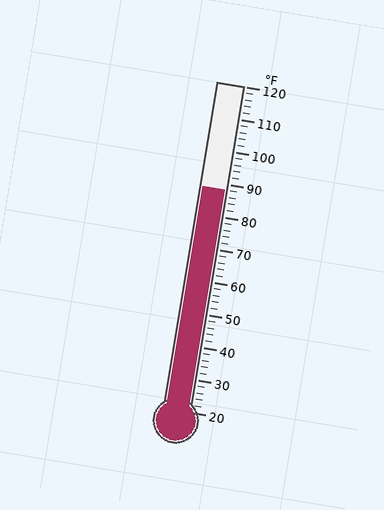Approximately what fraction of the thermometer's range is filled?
The thermometer is filled to approximately 70% of its range.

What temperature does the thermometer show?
The thermometer shows approximately 88°F.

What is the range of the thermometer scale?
The thermometer scale ranges from 20°F to 120°F.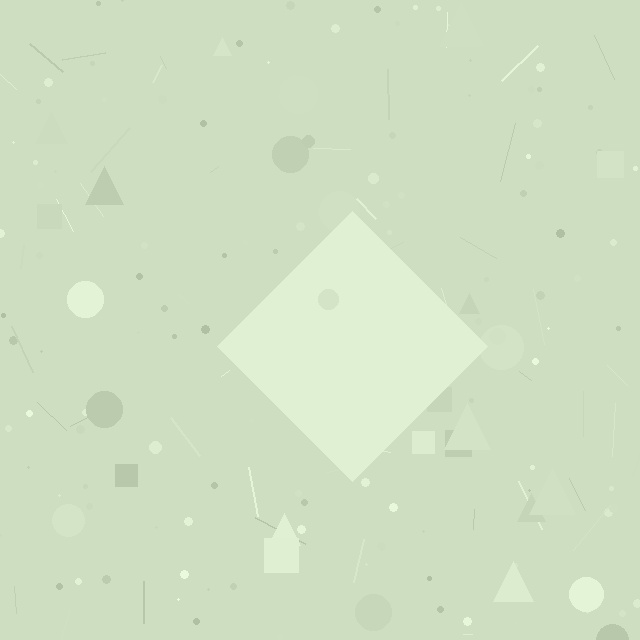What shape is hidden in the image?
A diamond is hidden in the image.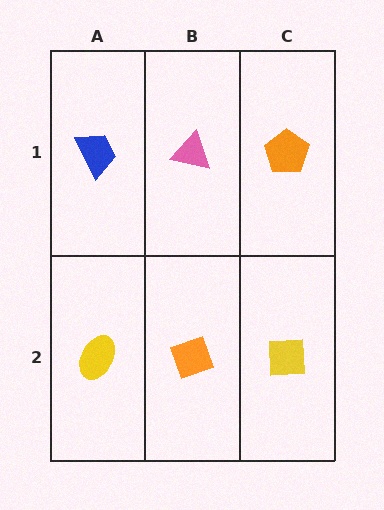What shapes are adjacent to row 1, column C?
A yellow square (row 2, column C), a pink triangle (row 1, column B).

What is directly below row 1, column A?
A yellow ellipse.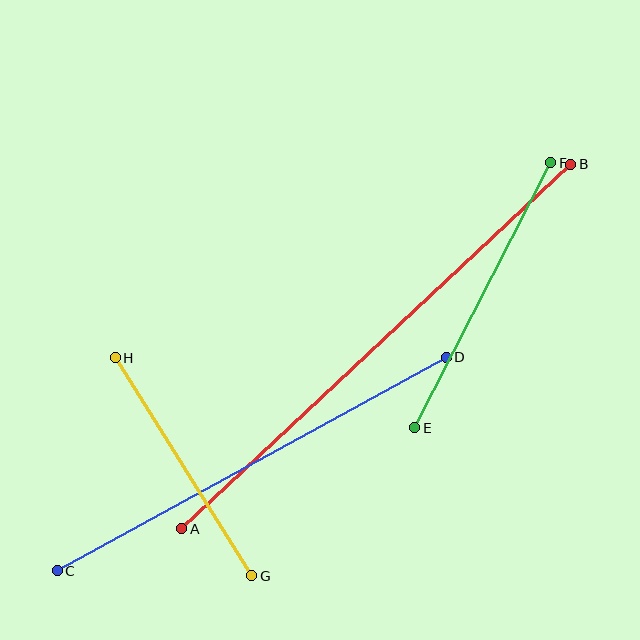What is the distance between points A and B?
The distance is approximately 533 pixels.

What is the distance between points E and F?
The distance is approximately 298 pixels.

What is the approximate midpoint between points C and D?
The midpoint is at approximately (252, 464) pixels.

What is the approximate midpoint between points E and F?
The midpoint is at approximately (483, 295) pixels.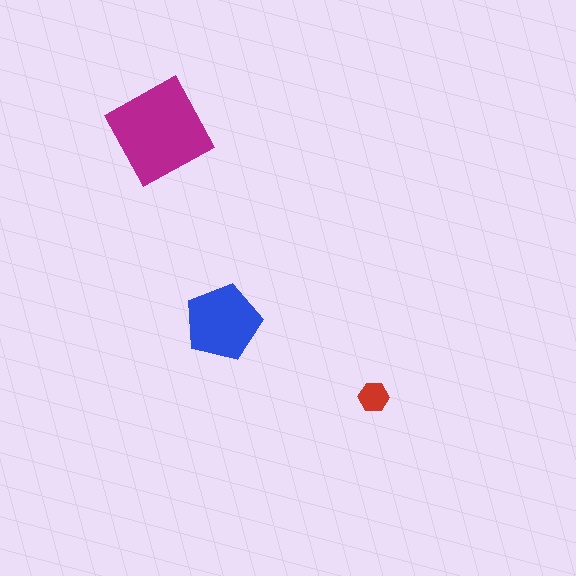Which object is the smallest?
The red hexagon.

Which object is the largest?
The magenta square.